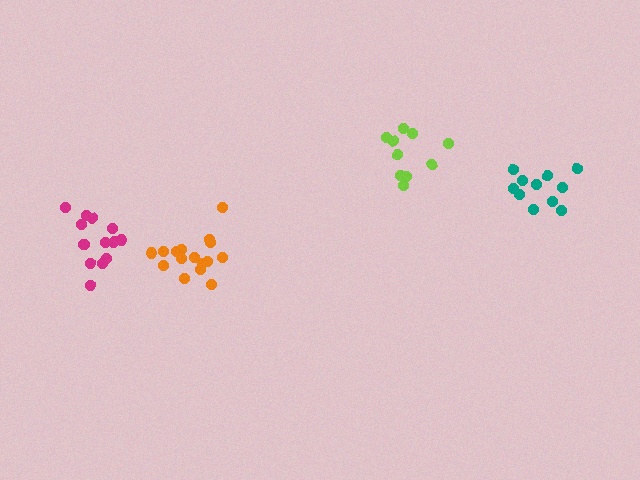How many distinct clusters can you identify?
There are 4 distinct clusters.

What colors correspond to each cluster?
The clusters are colored: teal, orange, magenta, lime.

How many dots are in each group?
Group 1: 11 dots, Group 2: 16 dots, Group 3: 15 dots, Group 4: 10 dots (52 total).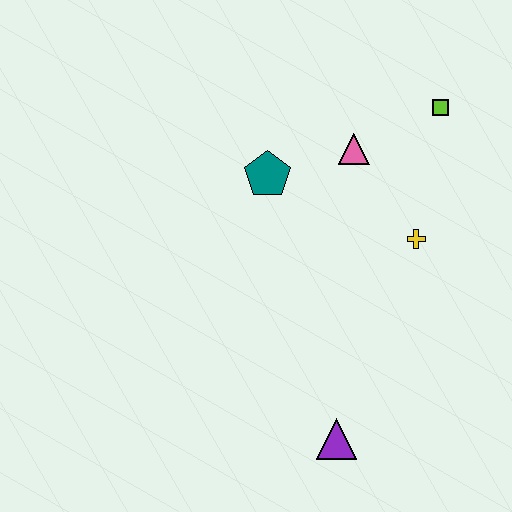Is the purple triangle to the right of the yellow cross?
No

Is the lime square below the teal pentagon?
No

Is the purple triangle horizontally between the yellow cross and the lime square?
No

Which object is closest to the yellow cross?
The pink triangle is closest to the yellow cross.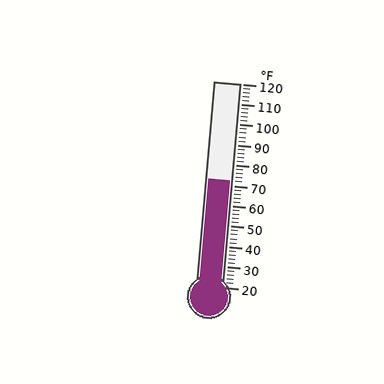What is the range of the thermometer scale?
The thermometer scale ranges from 20°F to 120°F.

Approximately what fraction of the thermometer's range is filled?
The thermometer is filled to approximately 50% of its range.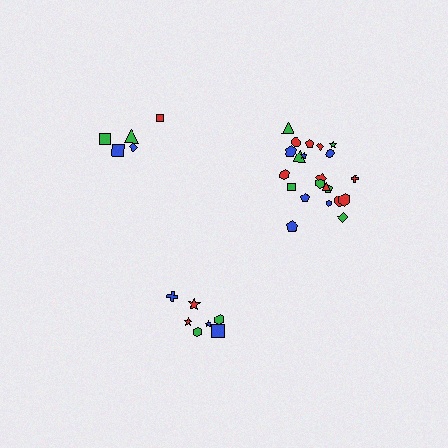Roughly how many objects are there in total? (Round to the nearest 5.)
Roughly 35 objects in total.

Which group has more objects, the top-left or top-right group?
The top-right group.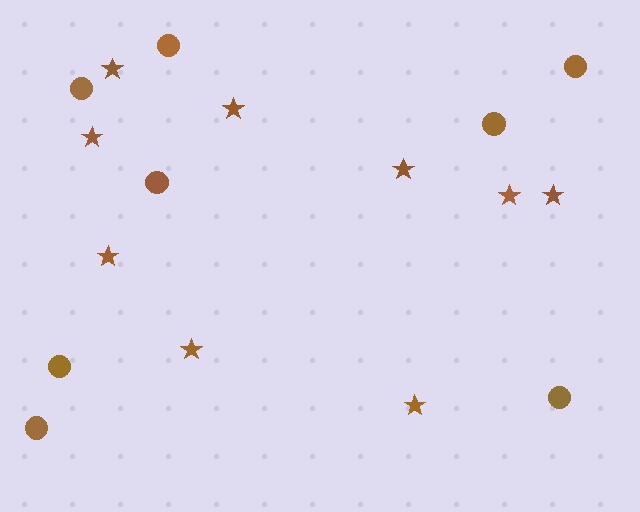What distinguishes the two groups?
There are 2 groups: one group of stars (9) and one group of circles (8).